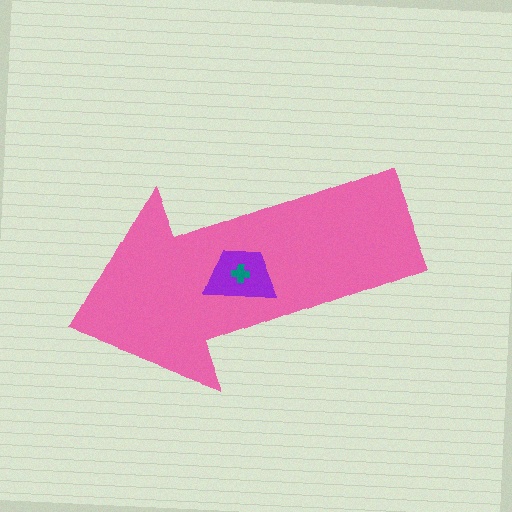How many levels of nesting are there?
3.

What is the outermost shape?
The pink arrow.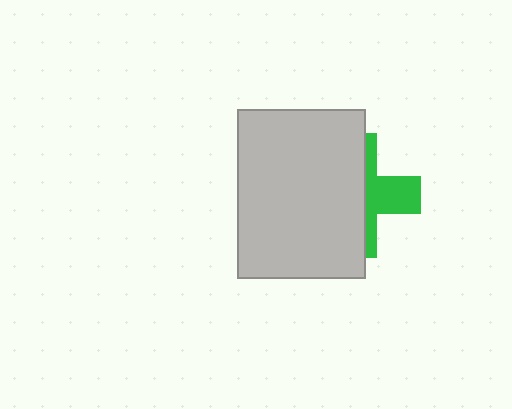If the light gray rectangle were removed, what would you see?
You would see the complete green cross.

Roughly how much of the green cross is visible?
A small part of it is visible (roughly 39%).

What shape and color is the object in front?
The object in front is a light gray rectangle.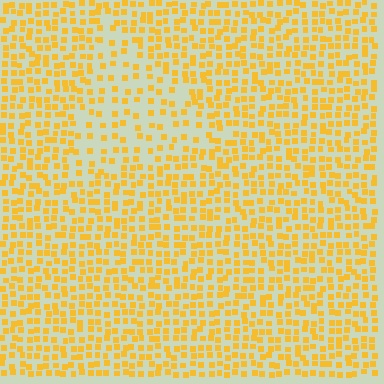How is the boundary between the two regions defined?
The boundary is defined by a change in element density (approximately 1.9x ratio). All elements are the same color, size, and shape.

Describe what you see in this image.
The image contains small yellow elements arranged at two different densities. A triangle-shaped region is visible where the elements are less densely packed than the surrounding area.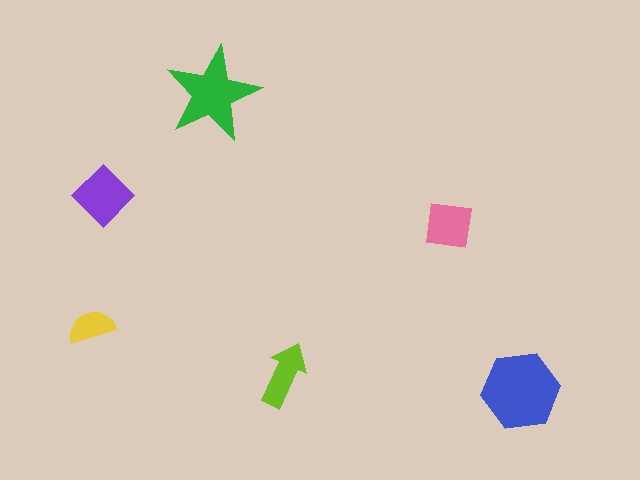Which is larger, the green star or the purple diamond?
The green star.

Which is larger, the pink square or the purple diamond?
The purple diamond.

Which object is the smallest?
The yellow semicircle.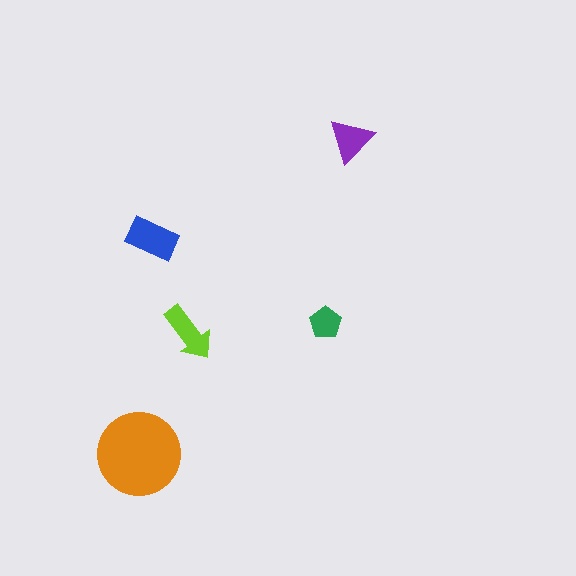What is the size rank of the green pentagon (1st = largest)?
5th.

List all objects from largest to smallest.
The orange circle, the blue rectangle, the lime arrow, the purple triangle, the green pentagon.